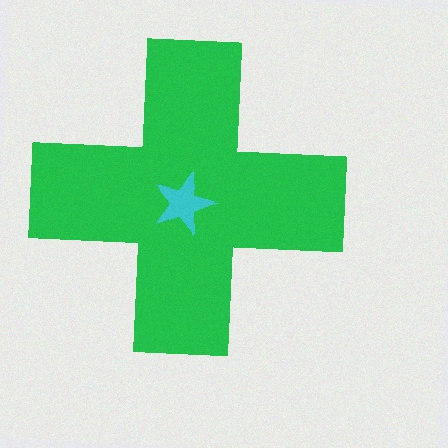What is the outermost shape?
The green cross.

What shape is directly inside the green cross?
The cyan star.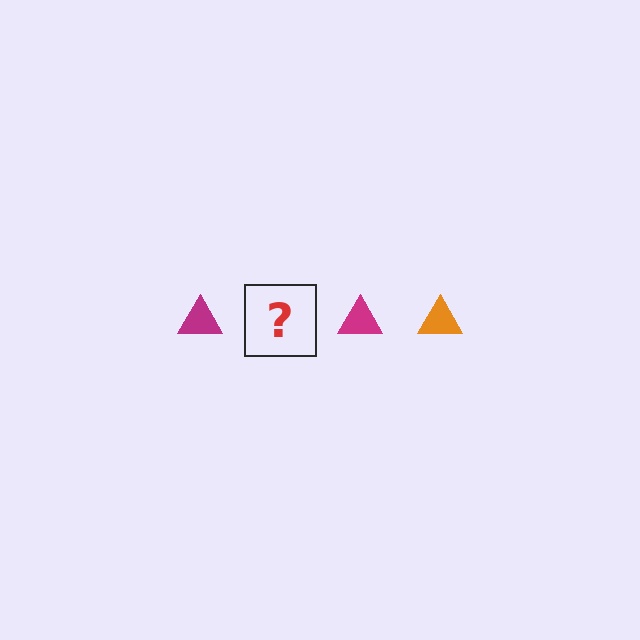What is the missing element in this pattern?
The missing element is an orange triangle.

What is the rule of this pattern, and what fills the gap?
The rule is that the pattern cycles through magenta, orange triangles. The gap should be filled with an orange triangle.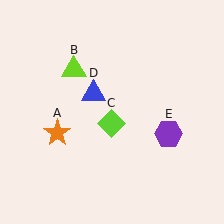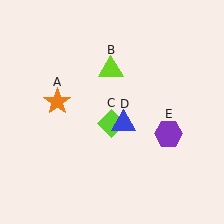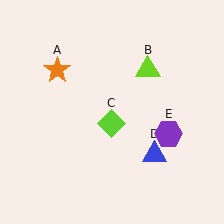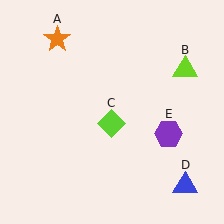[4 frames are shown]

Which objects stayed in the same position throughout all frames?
Lime diamond (object C) and purple hexagon (object E) remained stationary.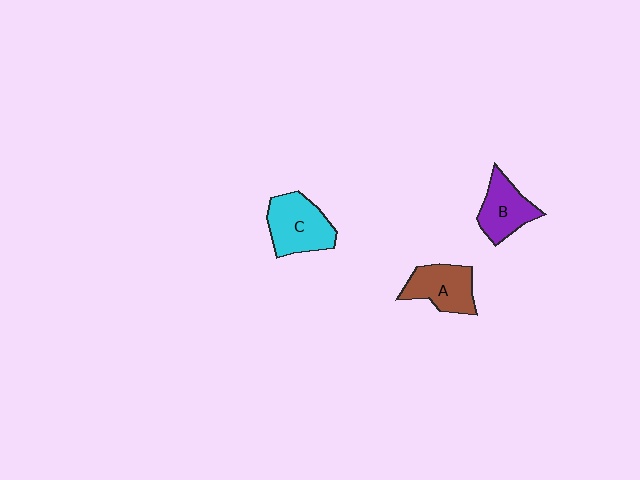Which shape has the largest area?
Shape C (cyan).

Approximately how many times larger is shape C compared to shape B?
Approximately 1.2 times.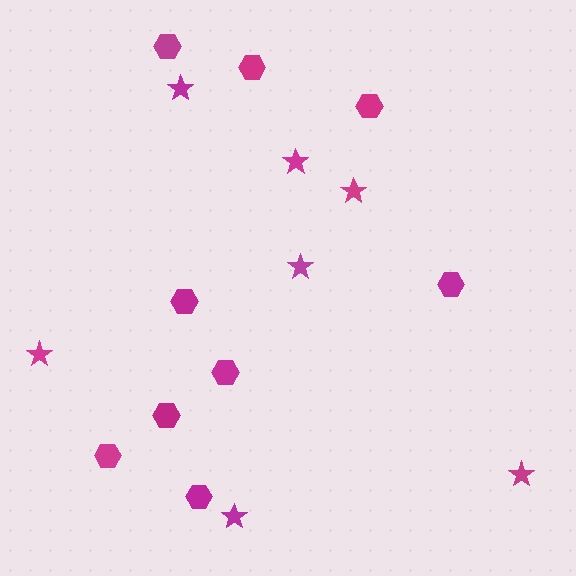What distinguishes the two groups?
There are 2 groups: one group of hexagons (9) and one group of stars (7).